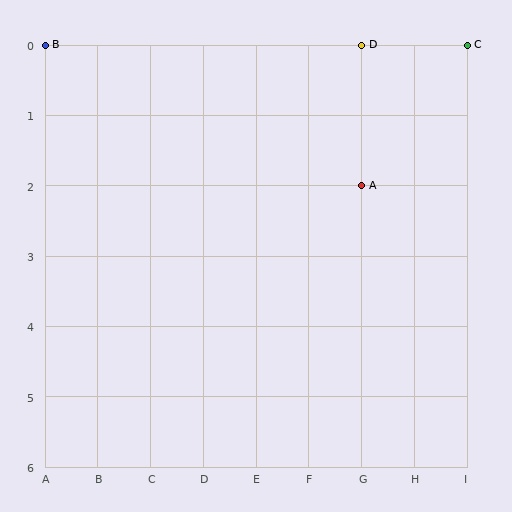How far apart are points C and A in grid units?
Points C and A are 2 columns and 2 rows apart (about 2.8 grid units diagonally).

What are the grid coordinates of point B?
Point B is at grid coordinates (A, 0).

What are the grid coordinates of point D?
Point D is at grid coordinates (G, 0).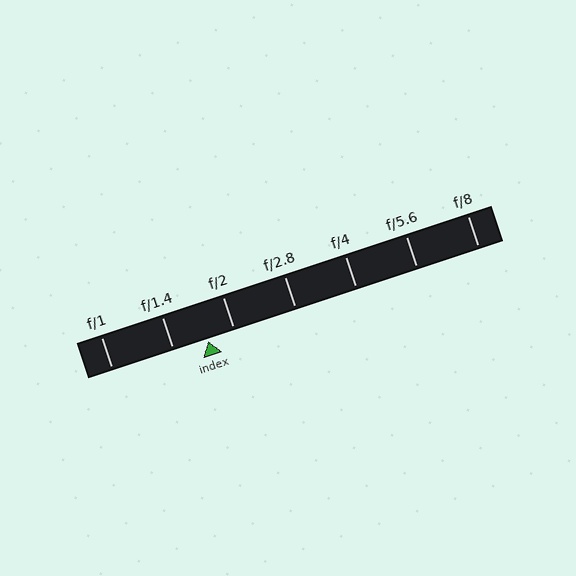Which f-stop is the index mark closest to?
The index mark is closest to f/2.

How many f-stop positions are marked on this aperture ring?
There are 7 f-stop positions marked.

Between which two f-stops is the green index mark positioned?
The index mark is between f/1.4 and f/2.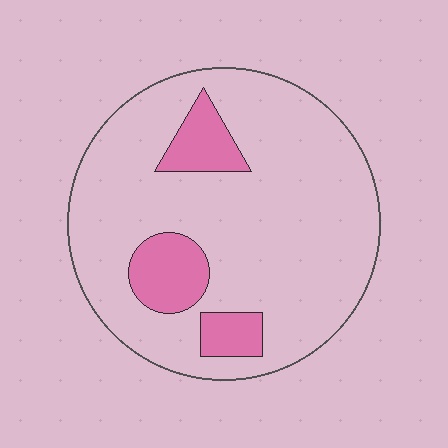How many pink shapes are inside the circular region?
3.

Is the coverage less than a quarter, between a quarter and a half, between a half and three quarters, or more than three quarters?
Less than a quarter.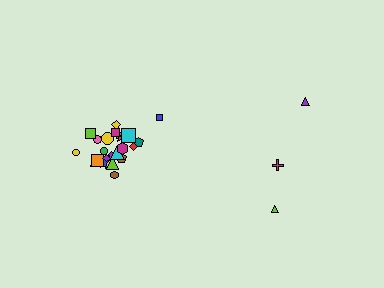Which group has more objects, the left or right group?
The left group.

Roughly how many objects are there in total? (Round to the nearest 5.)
Roughly 30 objects in total.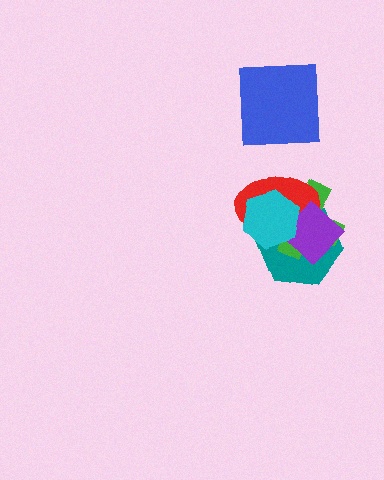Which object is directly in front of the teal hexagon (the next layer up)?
The green cross is directly in front of the teal hexagon.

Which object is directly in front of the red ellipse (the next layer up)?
The purple diamond is directly in front of the red ellipse.